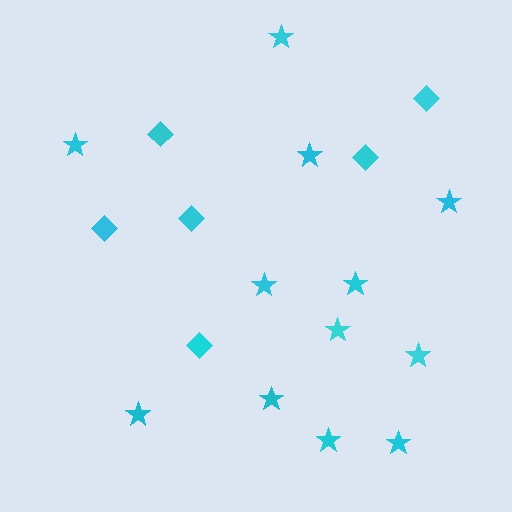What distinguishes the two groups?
There are 2 groups: one group of stars (12) and one group of diamonds (6).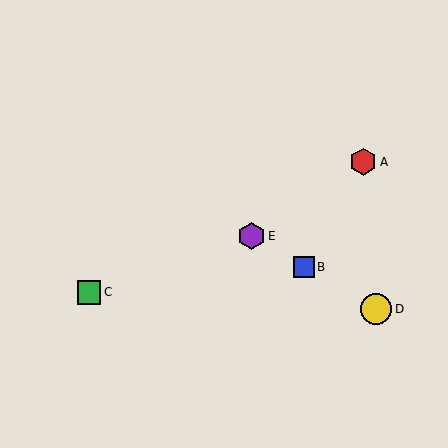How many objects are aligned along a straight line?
3 objects (B, D, E) are aligned along a straight line.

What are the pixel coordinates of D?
Object D is at (376, 309).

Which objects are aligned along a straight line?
Objects B, D, E are aligned along a straight line.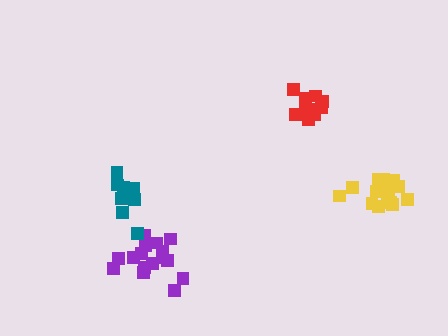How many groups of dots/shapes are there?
There are 4 groups.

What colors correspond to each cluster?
The clusters are colored: yellow, red, purple, teal.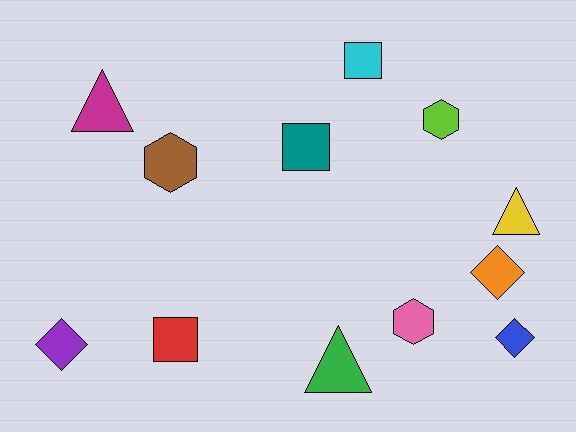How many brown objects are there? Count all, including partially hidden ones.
There is 1 brown object.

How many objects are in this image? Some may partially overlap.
There are 12 objects.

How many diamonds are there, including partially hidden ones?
There are 3 diamonds.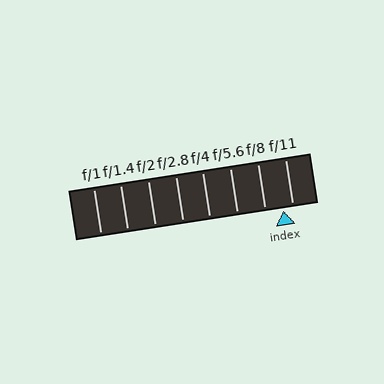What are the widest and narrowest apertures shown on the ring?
The widest aperture shown is f/1 and the narrowest is f/11.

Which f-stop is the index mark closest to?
The index mark is closest to f/11.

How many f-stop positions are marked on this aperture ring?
There are 8 f-stop positions marked.